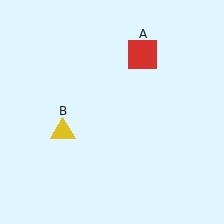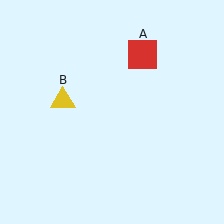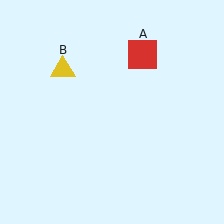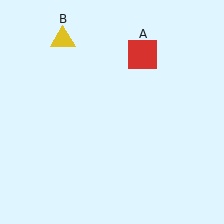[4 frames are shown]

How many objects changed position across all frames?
1 object changed position: yellow triangle (object B).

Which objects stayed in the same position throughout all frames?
Red square (object A) remained stationary.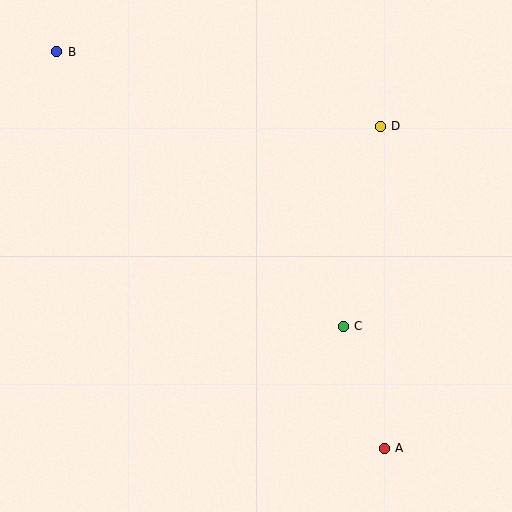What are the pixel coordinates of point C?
Point C is at (343, 326).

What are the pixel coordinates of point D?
Point D is at (380, 126).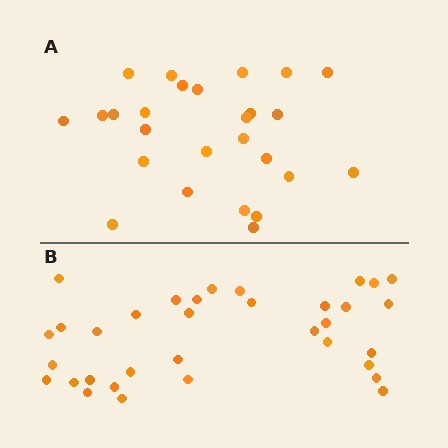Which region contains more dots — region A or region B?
Region B (the bottom region) has more dots.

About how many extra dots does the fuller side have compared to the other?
Region B has roughly 8 or so more dots than region A.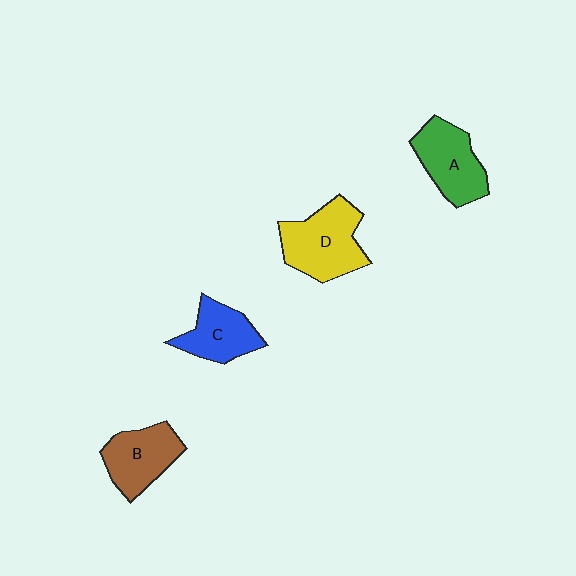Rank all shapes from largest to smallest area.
From largest to smallest: D (yellow), A (green), B (brown), C (blue).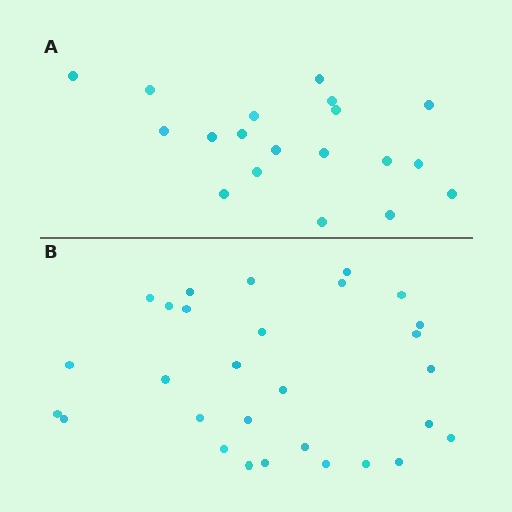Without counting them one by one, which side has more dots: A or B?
Region B (the bottom region) has more dots.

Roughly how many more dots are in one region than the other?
Region B has roughly 10 or so more dots than region A.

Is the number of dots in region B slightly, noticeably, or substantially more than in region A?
Region B has substantially more. The ratio is roughly 1.5 to 1.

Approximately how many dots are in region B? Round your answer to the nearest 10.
About 30 dots. (The exact count is 29, which rounds to 30.)